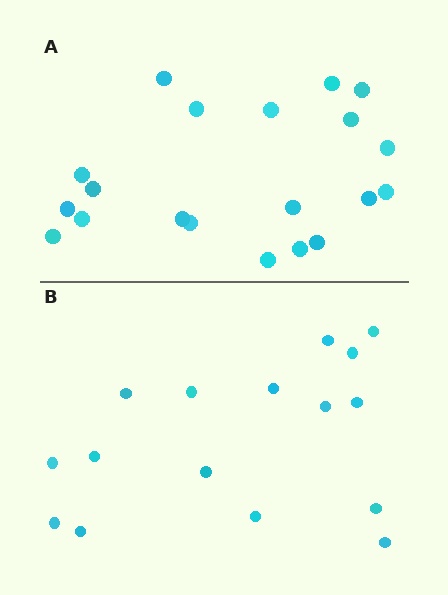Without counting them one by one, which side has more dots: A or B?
Region A (the top region) has more dots.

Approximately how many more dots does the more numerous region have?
Region A has about 4 more dots than region B.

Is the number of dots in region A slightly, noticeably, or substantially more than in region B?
Region A has noticeably more, but not dramatically so. The ratio is roughly 1.2 to 1.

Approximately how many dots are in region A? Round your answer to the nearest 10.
About 20 dots.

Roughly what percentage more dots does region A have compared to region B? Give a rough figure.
About 25% more.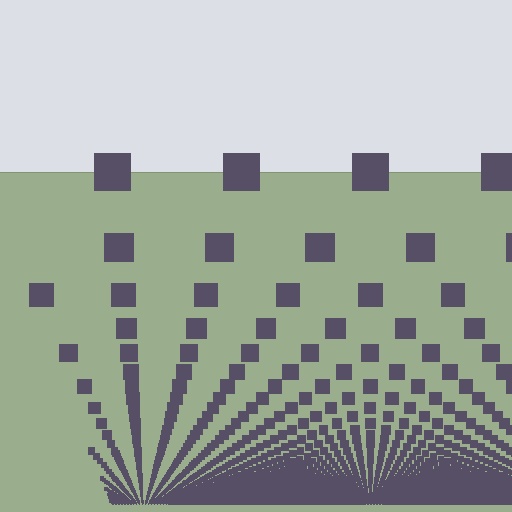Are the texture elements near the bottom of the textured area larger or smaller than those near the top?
Smaller. The gradient is inverted — elements near the bottom are smaller and denser.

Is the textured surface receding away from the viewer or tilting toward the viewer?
The surface appears to tilt toward the viewer. Texture elements get larger and sparser toward the top.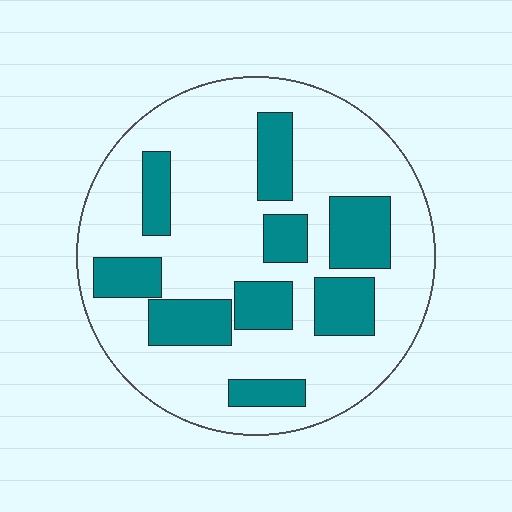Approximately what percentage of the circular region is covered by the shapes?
Approximately 25%.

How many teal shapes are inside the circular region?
9.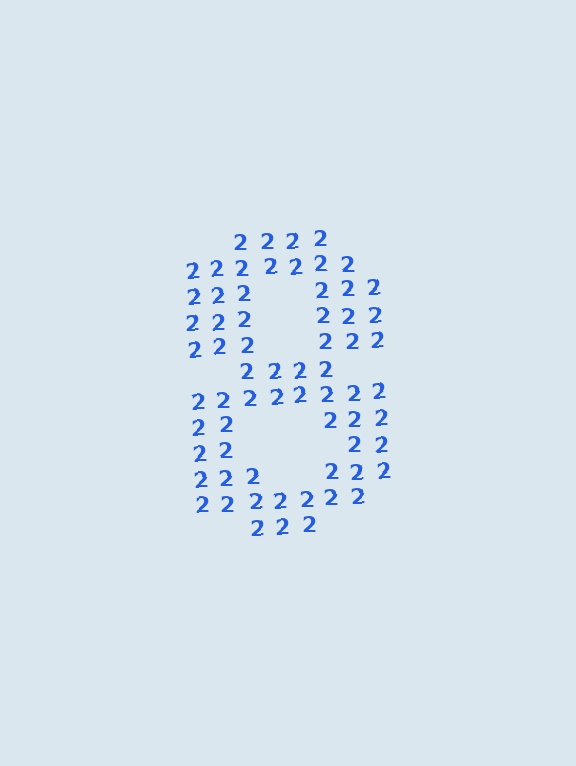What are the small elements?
The small elements are digit 2's.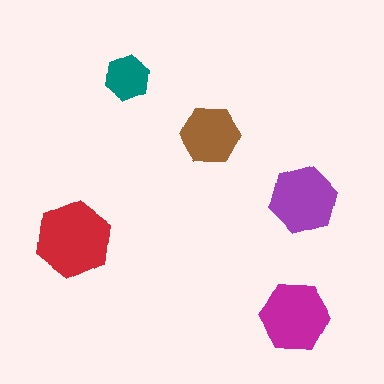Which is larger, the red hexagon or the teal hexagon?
The red one.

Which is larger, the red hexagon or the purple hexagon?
The red one.